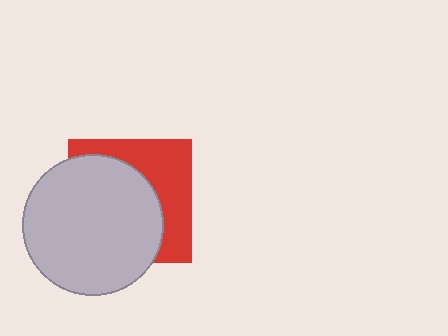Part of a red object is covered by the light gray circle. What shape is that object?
It is a square.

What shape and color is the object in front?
The object in front is a light gray circle.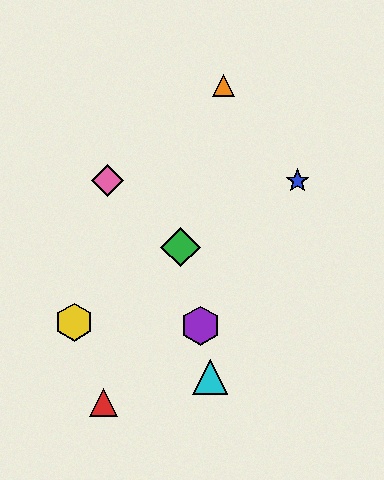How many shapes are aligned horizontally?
2 shapes (the blue star, the pink diamond) are aligned horizontally.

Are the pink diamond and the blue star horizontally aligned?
Yes, both are at y≈181.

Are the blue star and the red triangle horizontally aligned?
No, the blue star is at y≈181 and the red triangle is at y≈403.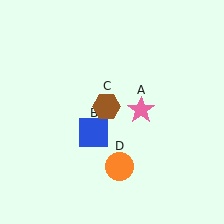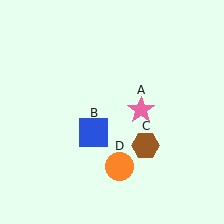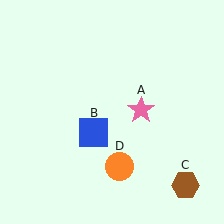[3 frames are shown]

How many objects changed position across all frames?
1 object changed position: brown hexagon (object C).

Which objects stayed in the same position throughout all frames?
Pink star (object A) and blue square (object B) and orange circle (object D) remained stationary.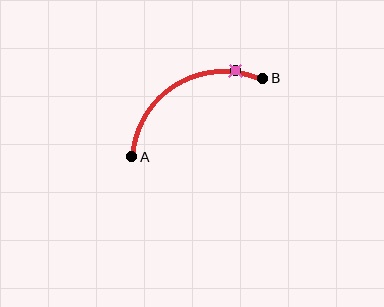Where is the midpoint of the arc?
The arc midpoint is the point on the curve farthest from the straight line joining A and B. It sits above that line.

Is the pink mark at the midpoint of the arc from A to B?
No. The pink mark lies on the arc but is closer to endpoint B. The arc midpoint would be at the point on the curve equidistant along the arc from both A and B.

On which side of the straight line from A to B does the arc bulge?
The arc bulges above the straight line connecting A and B.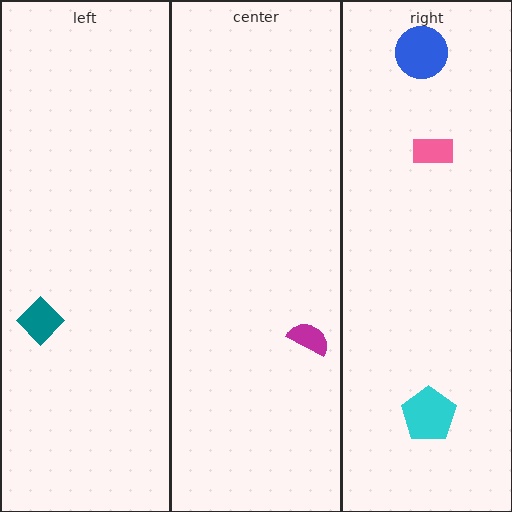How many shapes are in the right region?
3.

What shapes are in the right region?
The pink rectangle, the blue circle, the cyan pentagon.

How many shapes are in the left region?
1.